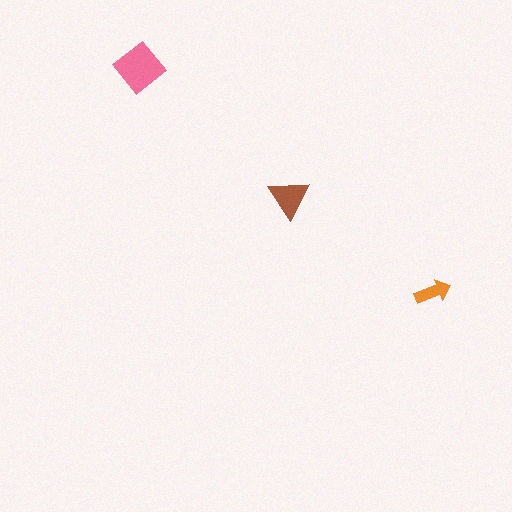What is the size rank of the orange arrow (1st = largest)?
3rd.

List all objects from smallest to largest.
The orange arrow, the brown triangle, the pink diamond.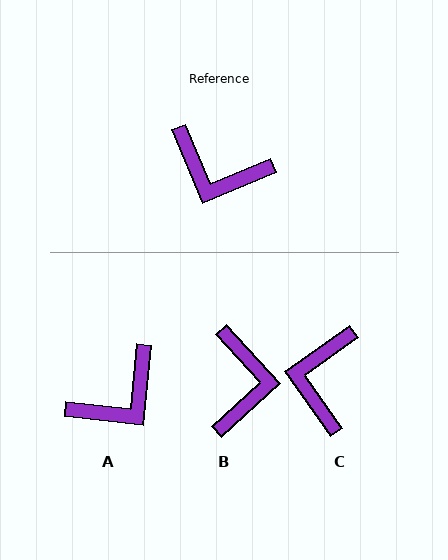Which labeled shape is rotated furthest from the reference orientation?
B, about 110 degrees away.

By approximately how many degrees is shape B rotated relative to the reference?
Approximately 110 degrees counter-clockwise.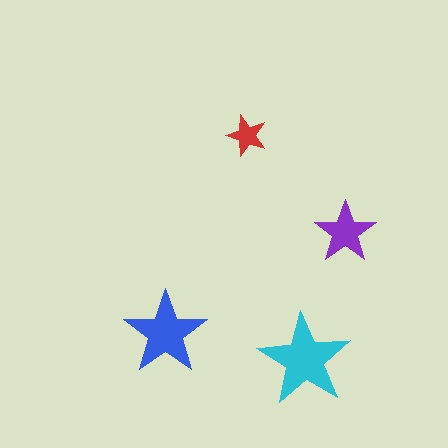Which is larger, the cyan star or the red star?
The cyan one.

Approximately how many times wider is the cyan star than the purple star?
About 1.5 times wider.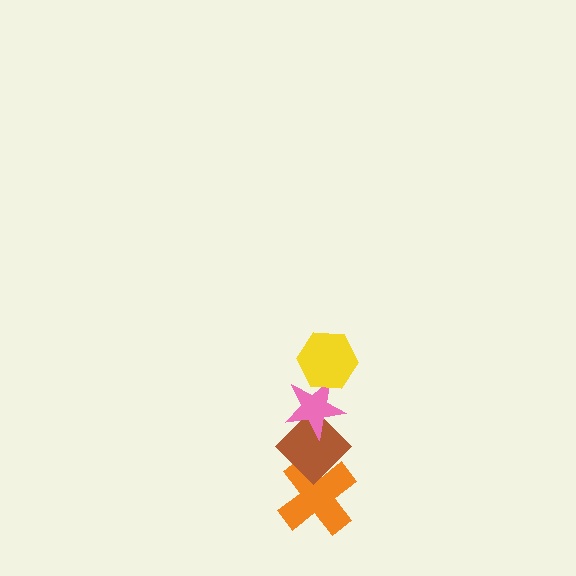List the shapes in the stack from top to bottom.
From top to bottom: the yellow hexagon, the pink star, the brown diamond, the orange cross.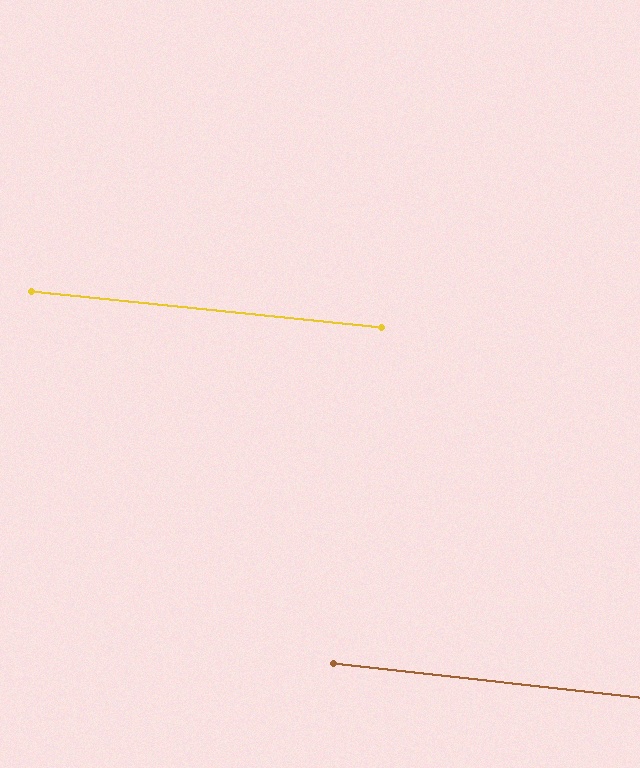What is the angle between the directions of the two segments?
Approximately 0 degrees.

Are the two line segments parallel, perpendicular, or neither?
Parallel — their directions differ by only 0.4°.